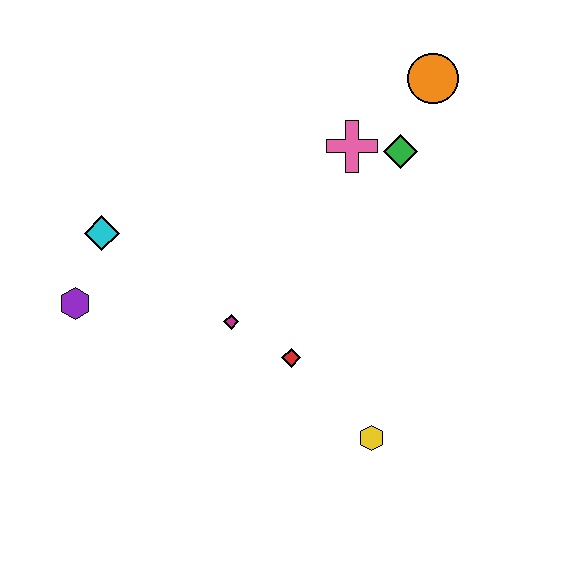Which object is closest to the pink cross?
The green diamond is closest to the pink cross.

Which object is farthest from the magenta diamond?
The orange circle is farthest from the magenta diamond.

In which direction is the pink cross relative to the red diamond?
The pink cross is above the red diamond.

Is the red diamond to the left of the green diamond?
Yes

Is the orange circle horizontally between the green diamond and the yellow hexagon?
No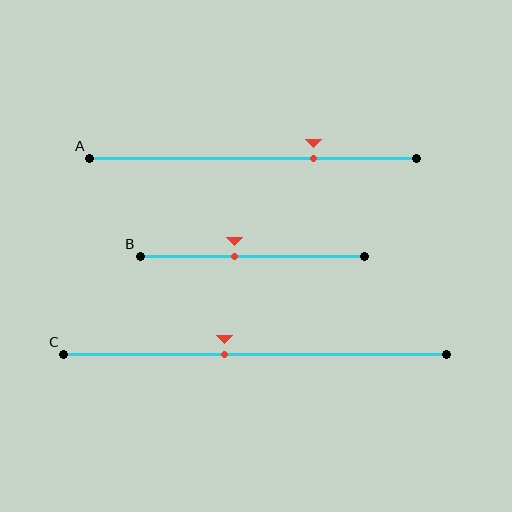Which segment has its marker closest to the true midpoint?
Segment B has its marker closest to the true midpoint.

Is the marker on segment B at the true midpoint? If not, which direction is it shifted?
No, the marker on segment B is shifted to the left by about 8% of the segment length.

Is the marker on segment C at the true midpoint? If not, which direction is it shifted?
No, the marker on segment C is shifted to the left by about 8% of the segment length.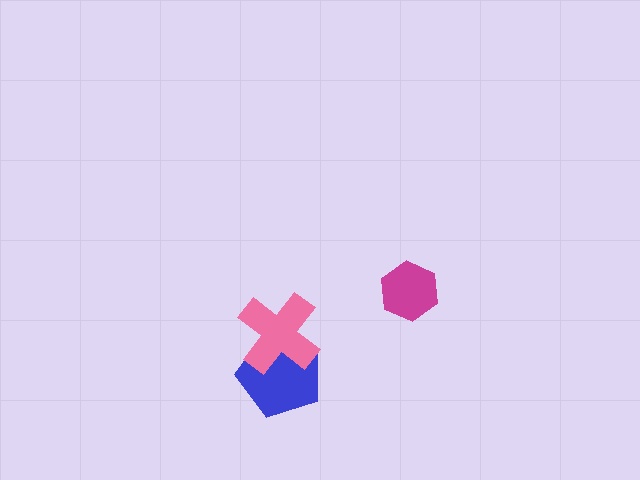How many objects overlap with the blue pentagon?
1 object overlaps with the blue pentagon.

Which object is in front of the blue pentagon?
The pink cross is in front of the blue pentagon.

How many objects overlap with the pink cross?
1 object overlaps with the pink cross.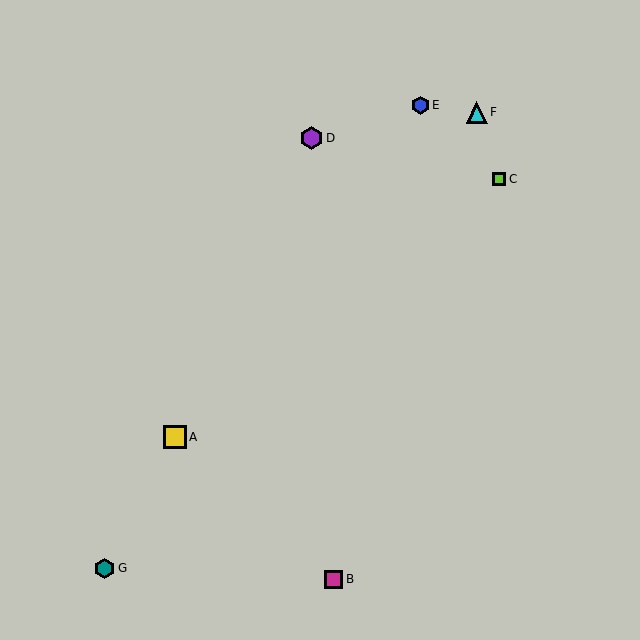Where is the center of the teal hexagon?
The center of the teal hexagon is at (105, 568).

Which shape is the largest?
The purple hexagon (labeled D) is the largest.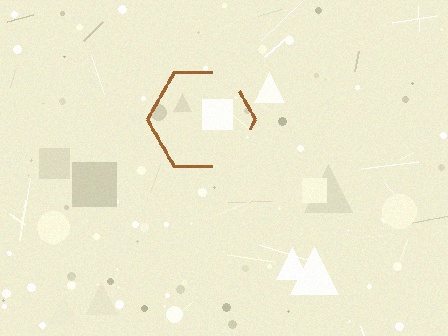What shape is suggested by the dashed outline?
The dashed outline suggests a hexagon.